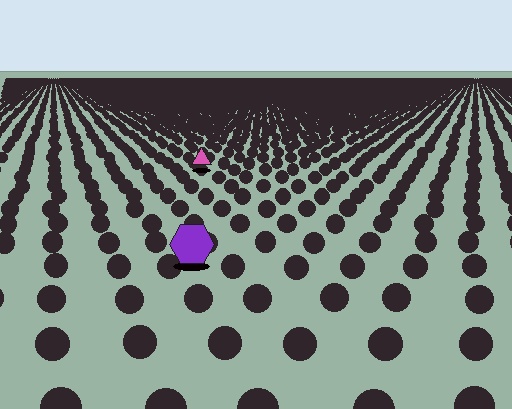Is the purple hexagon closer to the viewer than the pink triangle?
Yes. The purple hexagon is closer — you can tell from the texture gradient: the ground texture is coarser near it.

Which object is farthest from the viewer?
The pink triangle is farthest from the viewer. It appears smaller and the ground texture around it is denser.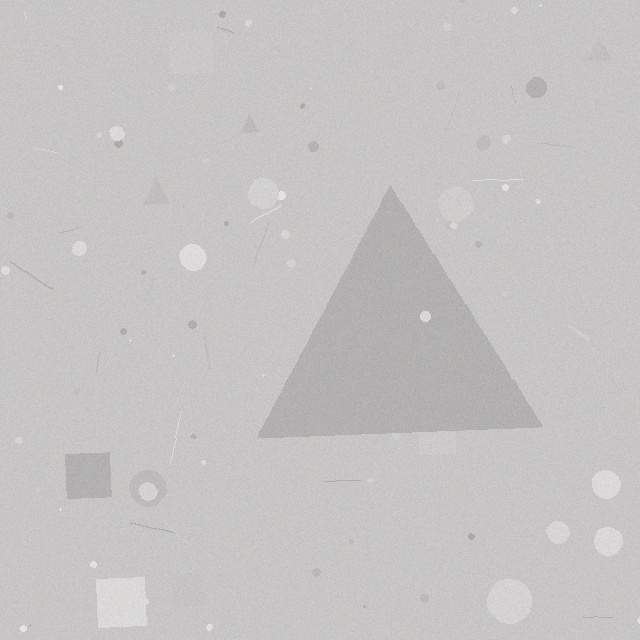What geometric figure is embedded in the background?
A triangle is embedded in the background.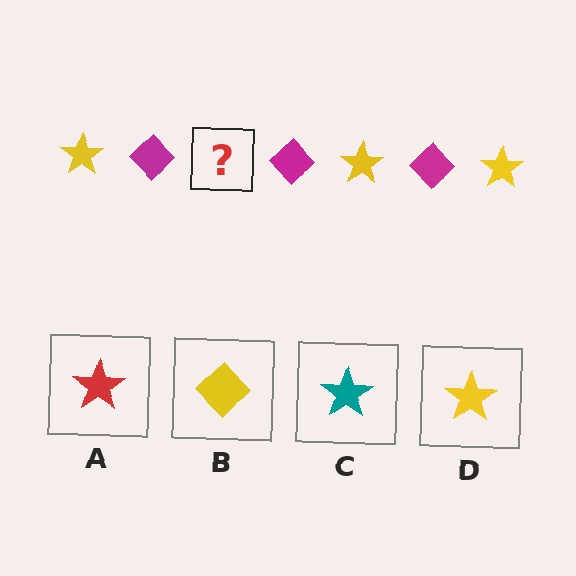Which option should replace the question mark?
Option D.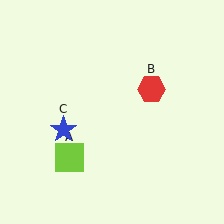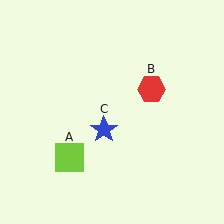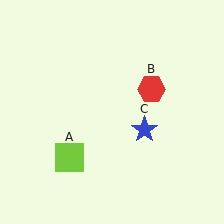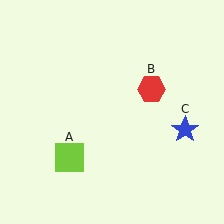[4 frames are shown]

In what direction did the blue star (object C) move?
The blue star (object C) moved right.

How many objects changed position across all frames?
1 object changed position: blue star (object C).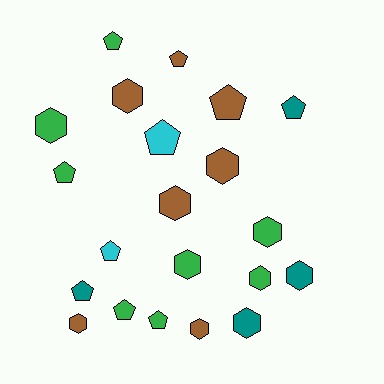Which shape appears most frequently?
Hexagon, with 11 objects.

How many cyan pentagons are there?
There are 2 cyan pentagons.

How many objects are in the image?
There are 21 objects.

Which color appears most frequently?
Green, with 8 objects.